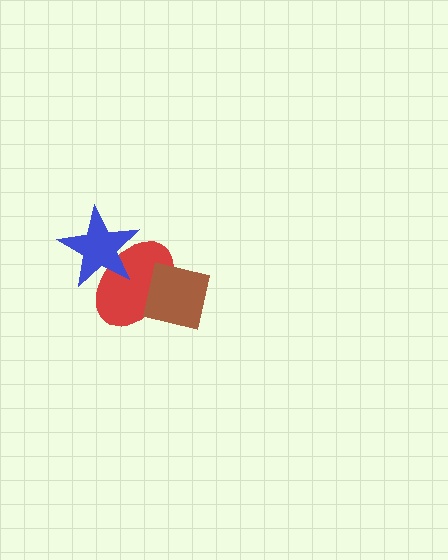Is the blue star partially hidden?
No, no other shape covers it.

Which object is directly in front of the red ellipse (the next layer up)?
The blue star is directly in front of the red ellipse.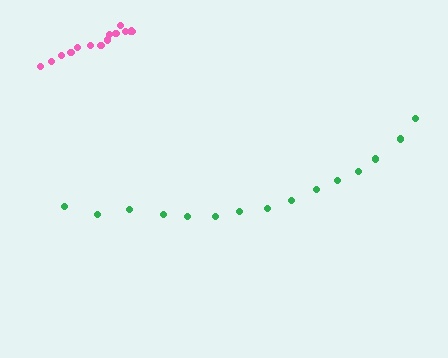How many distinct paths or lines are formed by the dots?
There are 2 distinct paths.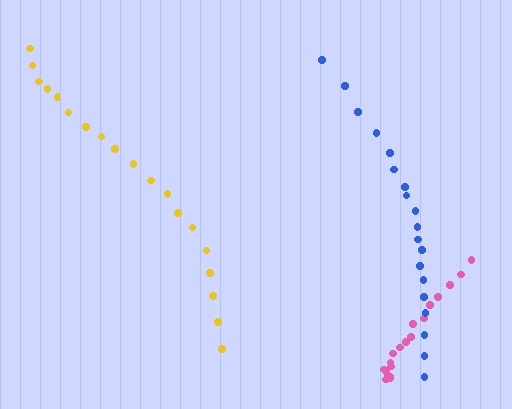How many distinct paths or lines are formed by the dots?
There are 3 distinct paths.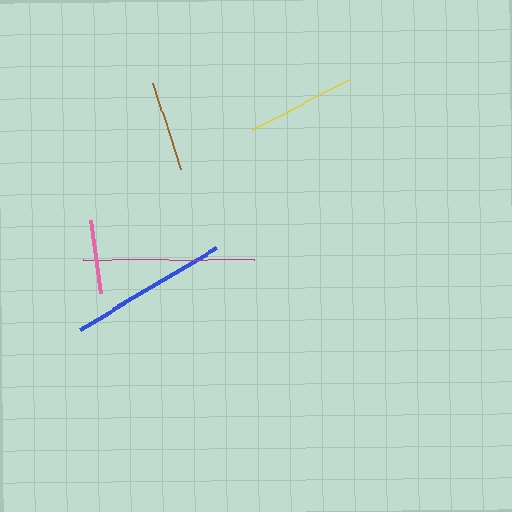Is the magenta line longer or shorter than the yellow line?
The magenta line is longer than the yellow line.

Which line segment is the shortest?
The pink line is the shortest at approximately 73 pixels.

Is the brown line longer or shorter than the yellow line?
The yellow line is longer than the brown line.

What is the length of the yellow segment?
The yellow segment is approximately 110 pixels long.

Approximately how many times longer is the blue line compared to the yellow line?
The blue line is approximately 1.4 times the length of the yellow line.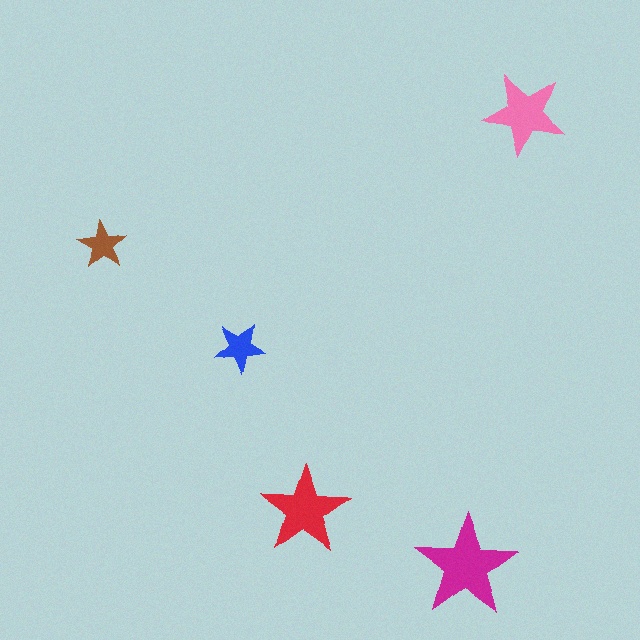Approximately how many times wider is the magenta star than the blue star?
About 2 times wider.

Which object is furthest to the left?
The brown star is leftmost.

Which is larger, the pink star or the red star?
The red one.